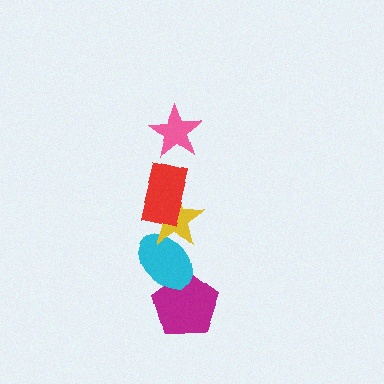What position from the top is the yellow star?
The yellow star is 3rd from the top.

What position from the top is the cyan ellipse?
The cyan ellipse is 4th from the top.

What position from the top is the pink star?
The pink star is 1st from the top.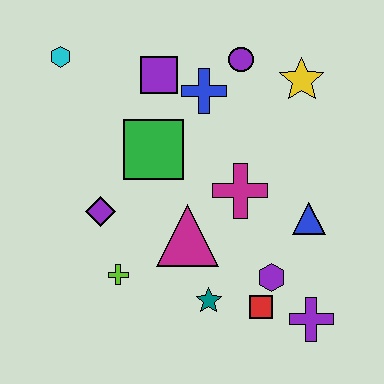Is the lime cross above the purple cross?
Yes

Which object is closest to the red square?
The purple hexagon is closest to the red square.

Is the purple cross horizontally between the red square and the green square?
No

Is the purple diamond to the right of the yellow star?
No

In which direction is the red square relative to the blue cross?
The red square is below the blue cross.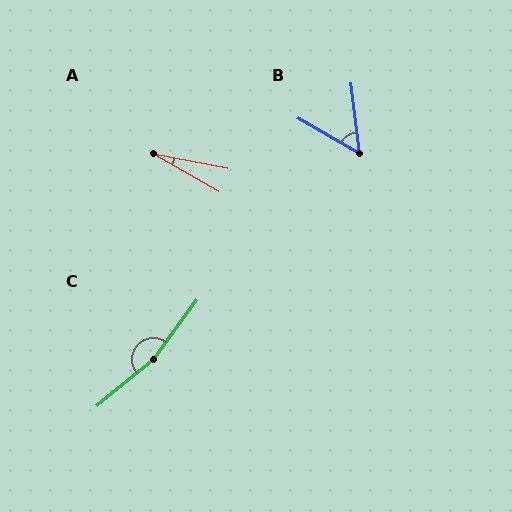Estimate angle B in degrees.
Approximately 53 degrees.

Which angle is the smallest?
A, at approximately 19 degrees.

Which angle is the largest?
C, at approximately 166 degrees.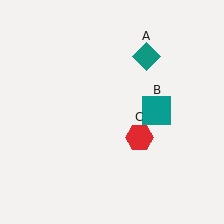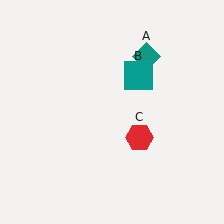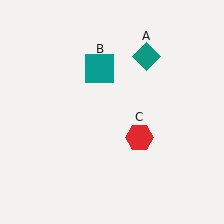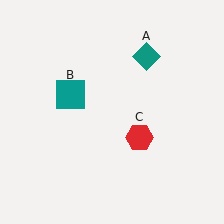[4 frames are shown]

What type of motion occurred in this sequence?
The teal square (object B) rotated counterclockwise around the center of the scene.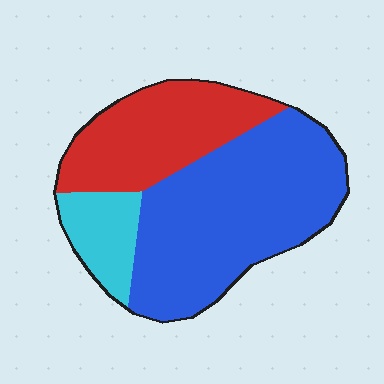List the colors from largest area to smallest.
From largest to smallest: blue, red, cyan.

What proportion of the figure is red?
Red takes up between a quarter and a half of the figure.